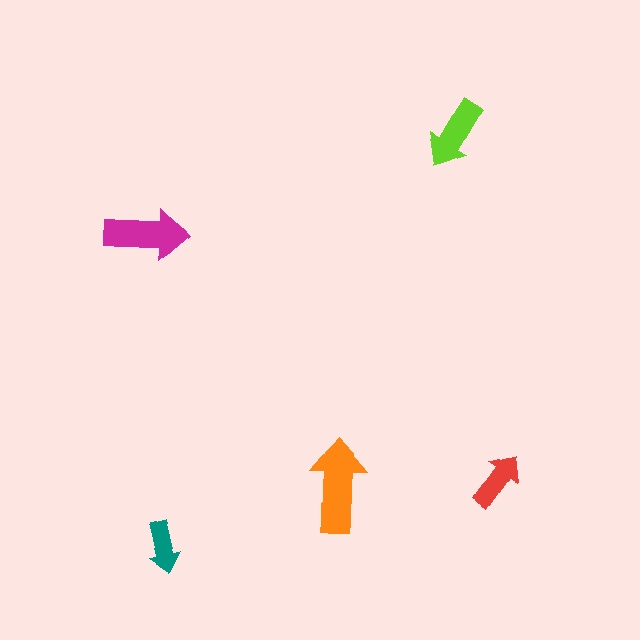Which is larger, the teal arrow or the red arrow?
The red one.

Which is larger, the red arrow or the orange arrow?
The orange one.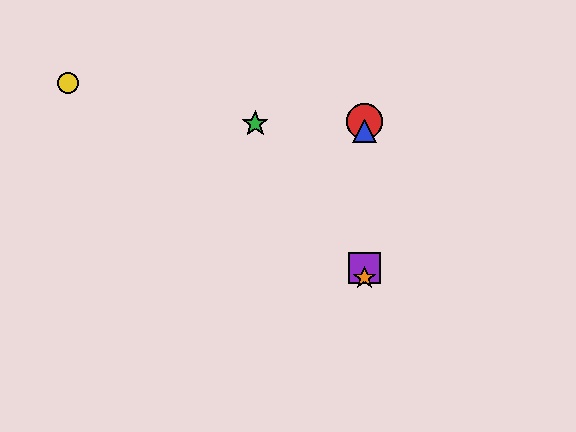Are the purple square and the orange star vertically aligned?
Yes, both are at x≈365.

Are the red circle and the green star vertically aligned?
No, the red circle is at x≈365 and the green star is at x≈255.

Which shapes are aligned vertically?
The red circle, the blue triangle, the purple square, the orange star are aligned vertically.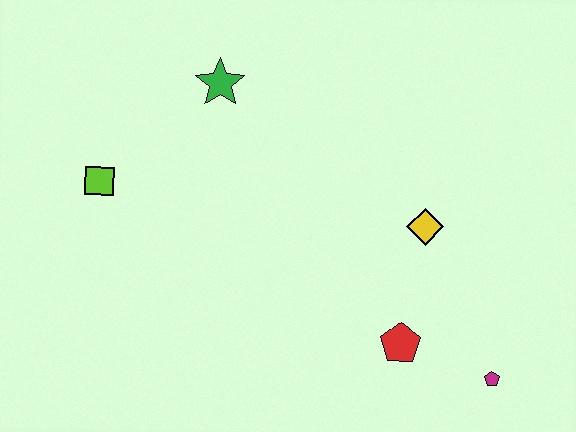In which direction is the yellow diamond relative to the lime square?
The yellow diamond is to the right of the lime square.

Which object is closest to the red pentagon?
The magenta pentagon is closest to the red pentagon.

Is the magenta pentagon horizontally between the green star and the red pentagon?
No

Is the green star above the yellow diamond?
Yes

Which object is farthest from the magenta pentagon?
The lime square is farthest from the magenta pentagon.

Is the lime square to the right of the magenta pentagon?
No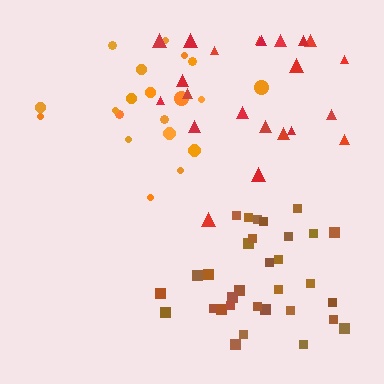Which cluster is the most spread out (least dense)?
Red.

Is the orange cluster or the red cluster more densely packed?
Orange.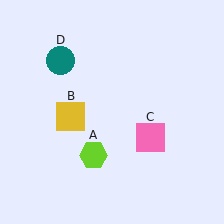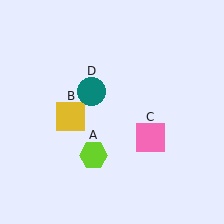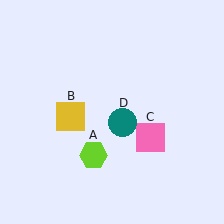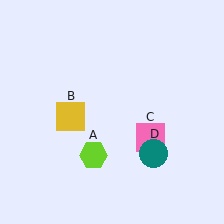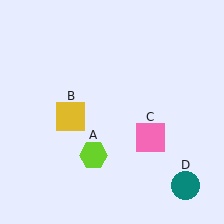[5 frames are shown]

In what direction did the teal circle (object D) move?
The teal circle (object D) moved down and to the right.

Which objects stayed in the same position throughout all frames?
Lime hexagon (object A) and yellow square (object B) and pink square (object C) remained stationary.